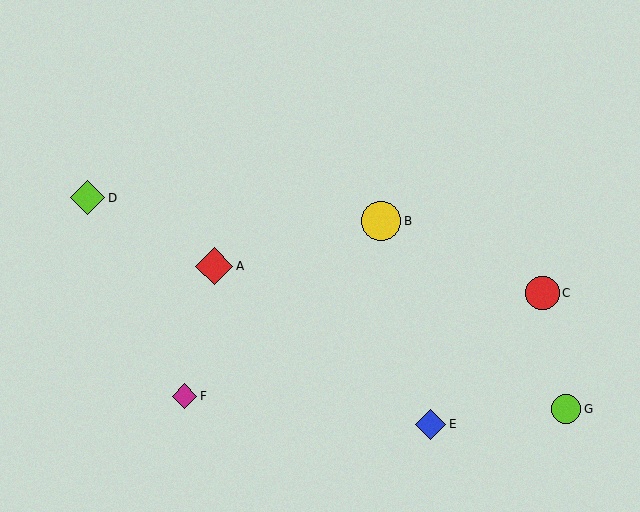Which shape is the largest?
The yellow circle (labeled B) is the largest.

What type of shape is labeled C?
Shape C is a red circle.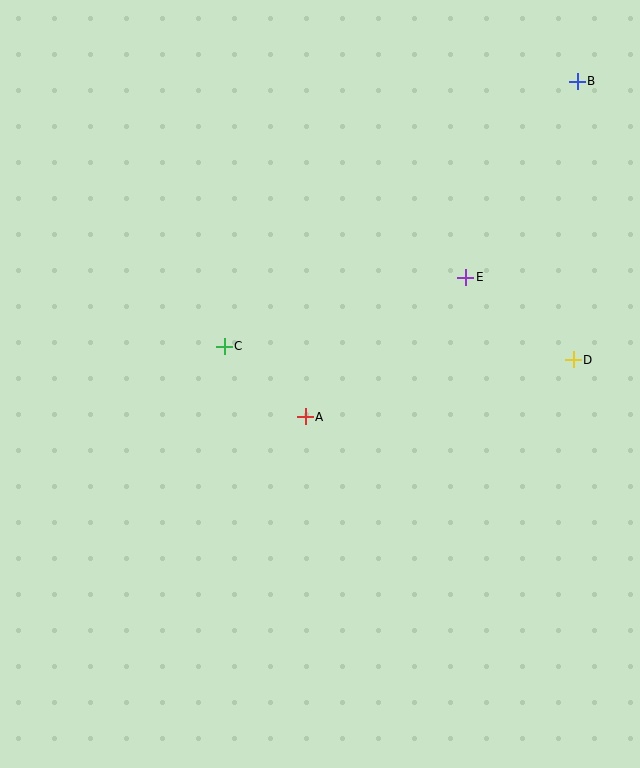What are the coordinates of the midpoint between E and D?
The midpoint between E and D is at (520, 318).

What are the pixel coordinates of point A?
Point A is at (305, 417).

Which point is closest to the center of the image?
Point A at (305, 417) is closest to the center.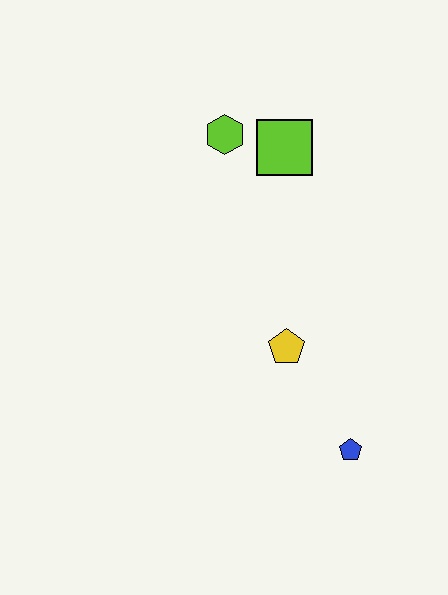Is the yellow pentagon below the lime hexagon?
Yes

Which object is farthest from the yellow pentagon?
The lime hexagon is farthest from the yellow pentagon.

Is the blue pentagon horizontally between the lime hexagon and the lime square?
No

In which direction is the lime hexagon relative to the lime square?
The lime hexagon is to the left of the lime square.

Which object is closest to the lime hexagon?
The lime square is closest to the lime hexagon.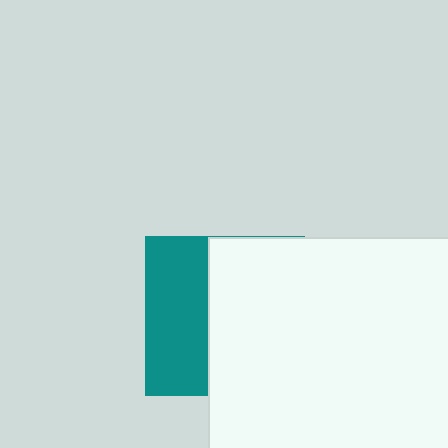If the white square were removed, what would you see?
You would see the complete teal square.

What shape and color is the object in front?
The object in front is a white square.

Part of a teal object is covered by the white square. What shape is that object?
It is a square.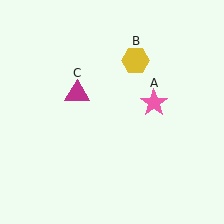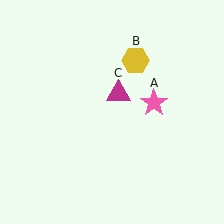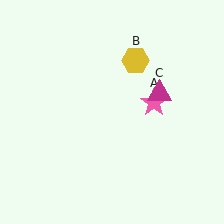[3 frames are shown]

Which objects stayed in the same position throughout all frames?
Pink star (object A) and yellow hexagon (object B) remained stationary.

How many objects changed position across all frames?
1 object changed position: magenta triangle (object C).